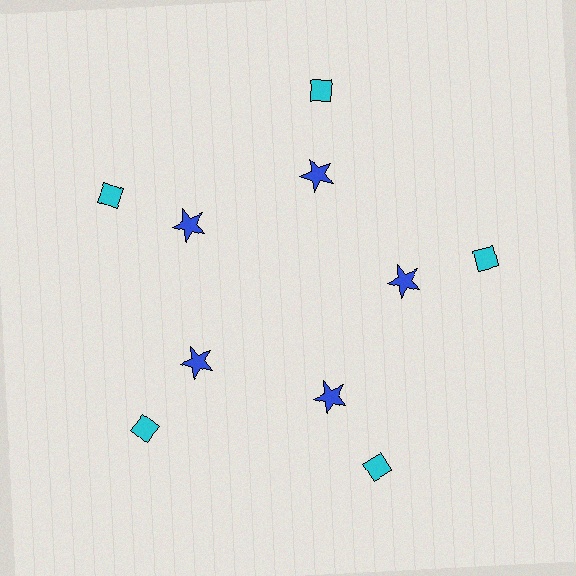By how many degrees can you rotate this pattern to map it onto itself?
The pattern maps onto itself every 72 degrees of rotation.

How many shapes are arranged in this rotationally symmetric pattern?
There are 10 shapes, arranged in 5 groups of 2.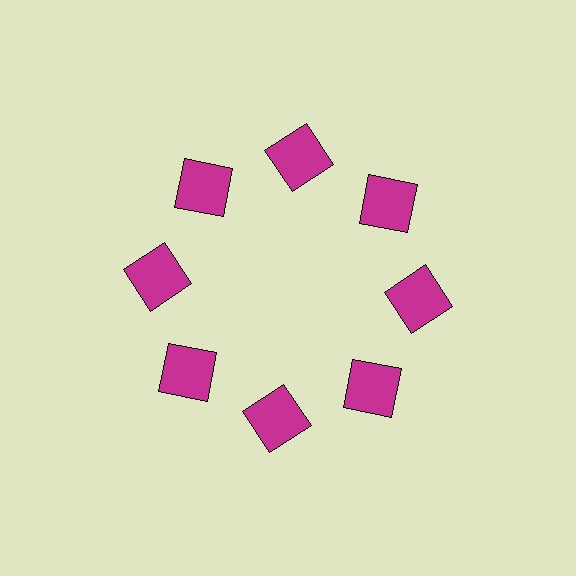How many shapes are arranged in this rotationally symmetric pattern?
There are 8 shapes, arranged in 8 groups of 1.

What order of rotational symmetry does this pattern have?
This pattern has 8-fold rotational symmetry.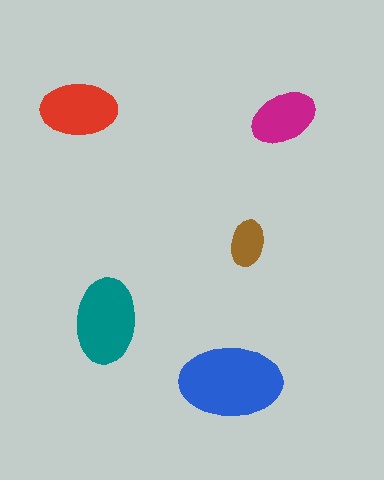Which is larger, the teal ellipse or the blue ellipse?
The blue one.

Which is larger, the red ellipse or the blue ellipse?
The blue one.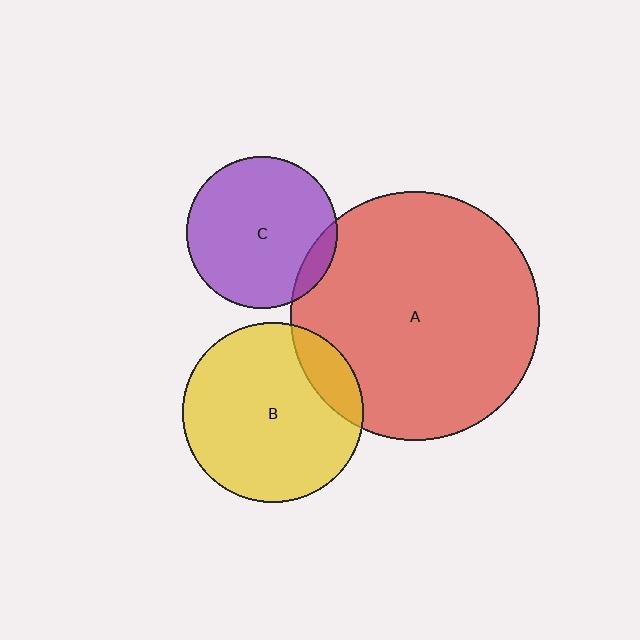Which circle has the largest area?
Circle A (red).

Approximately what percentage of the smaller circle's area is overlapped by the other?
Approximately 15%.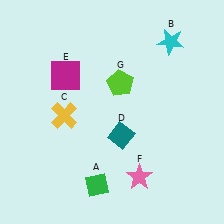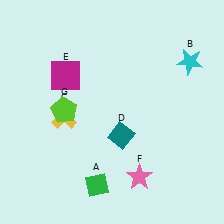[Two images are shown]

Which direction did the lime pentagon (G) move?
The lime pentagon (G) moved left.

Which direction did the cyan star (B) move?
The cyan star (B) moved down.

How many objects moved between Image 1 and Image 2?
2 objects moved between the two images.